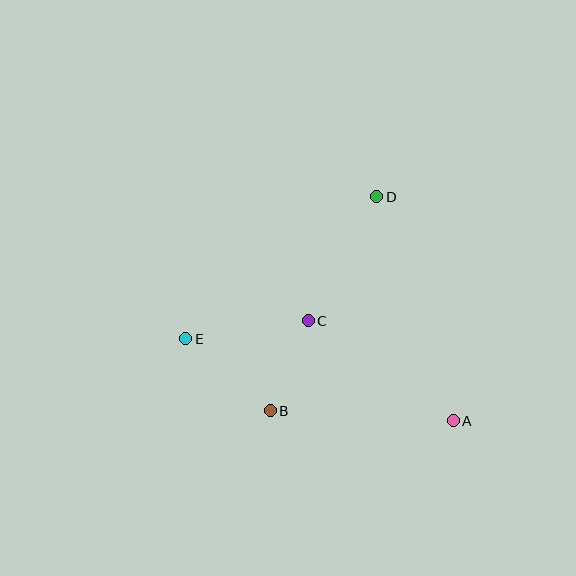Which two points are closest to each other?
Points B and C are closest to each other.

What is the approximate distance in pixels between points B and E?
The distance between B and E is approximately 111 pixels.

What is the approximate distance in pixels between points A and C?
The distance between A and C is approximately 176 pixels.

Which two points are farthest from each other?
Points A and E are farthest from each other.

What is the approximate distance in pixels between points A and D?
The distance between A and D is approximately 237 pixels.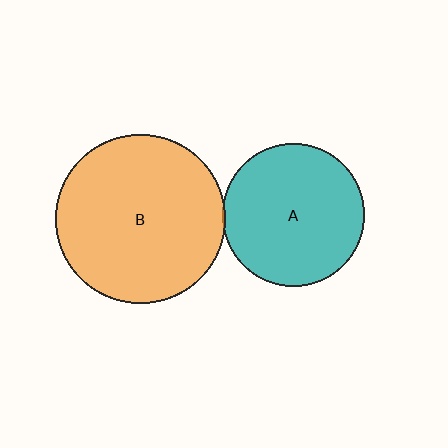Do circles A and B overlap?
Yes.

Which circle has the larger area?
Circle B (orange).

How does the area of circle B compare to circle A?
Approximately 1.4 times.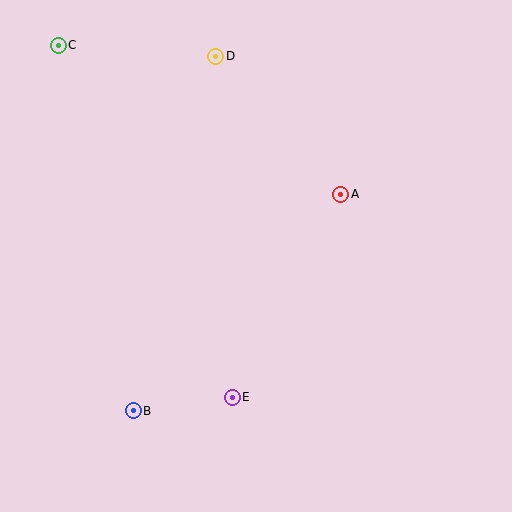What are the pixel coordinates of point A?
Point A is at (341, 194).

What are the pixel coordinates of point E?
Point E is at (232, 397).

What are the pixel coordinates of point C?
Point C is at (58, 45).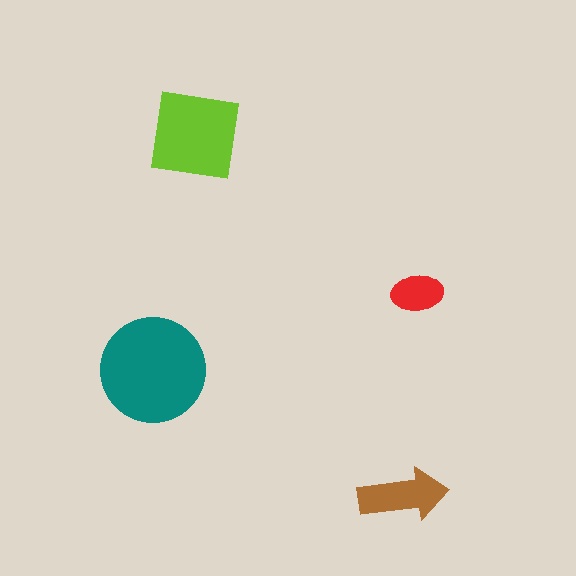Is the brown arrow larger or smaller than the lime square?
Smaller.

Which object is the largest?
The teal circle.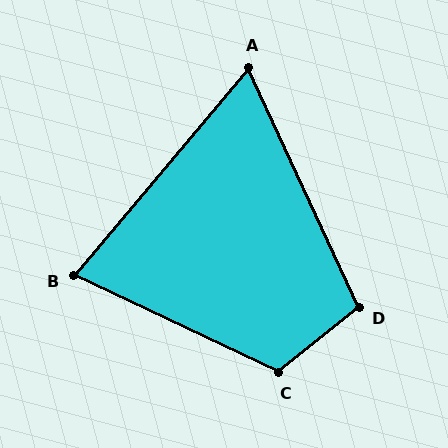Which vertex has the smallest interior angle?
A, at approximately 65 degrees.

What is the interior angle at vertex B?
Approximately 75 degrees (acute).